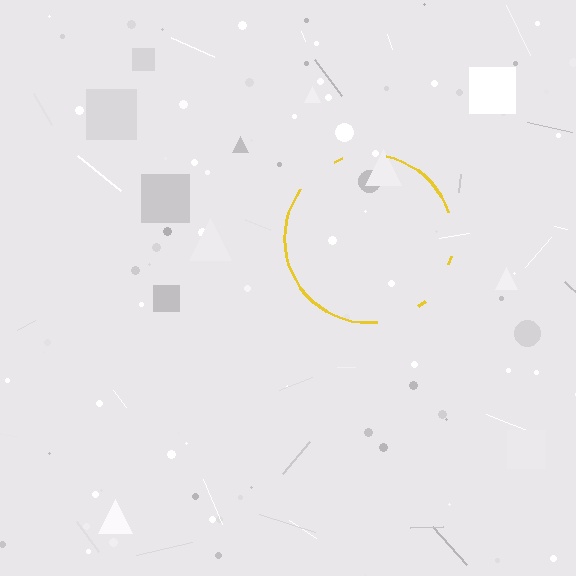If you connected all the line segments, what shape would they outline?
They would outline a circle.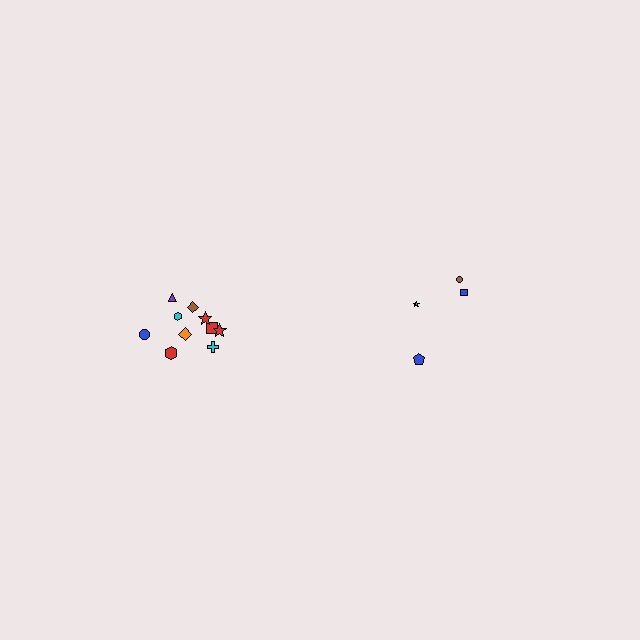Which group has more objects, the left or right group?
The left group.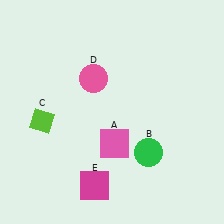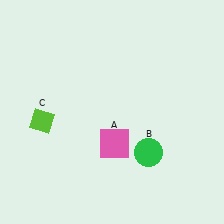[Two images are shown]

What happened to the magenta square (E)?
The magenta square (E) was removed in Image 2. It was in the bottom-left area of Image 1.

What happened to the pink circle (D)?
The pink circle (D) was removed in Image 2. It was in the top-left area of Image 1.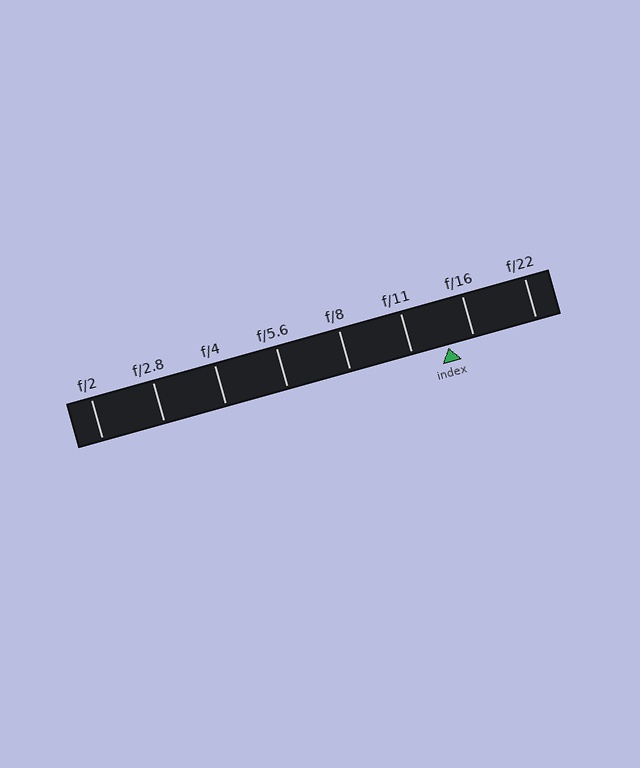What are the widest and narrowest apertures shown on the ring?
The widest aperture shown is f/2 and the narrowest is f/22.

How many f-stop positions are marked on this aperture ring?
There are 8 f-stop positions marked.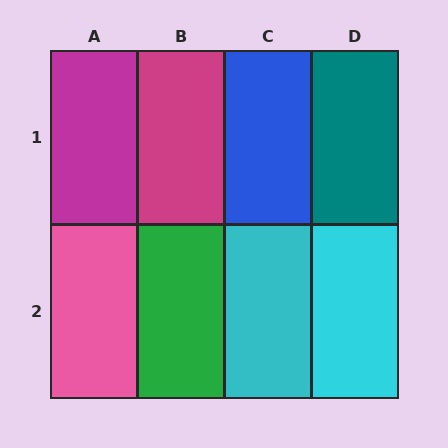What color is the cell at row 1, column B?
Magenta.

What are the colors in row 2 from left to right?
Pink, green, cyan, cyan.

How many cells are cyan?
2 cells are cyan.